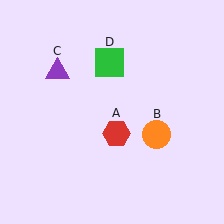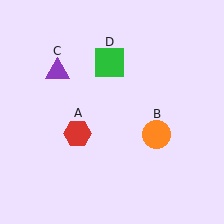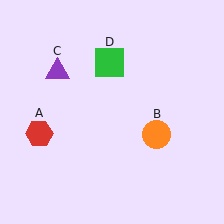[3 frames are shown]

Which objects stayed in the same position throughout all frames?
Orange circle (object B) and purple triangle (object C) and green square (object D) remained stationary.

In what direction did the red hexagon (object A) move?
The red hexagon (object A) moved left.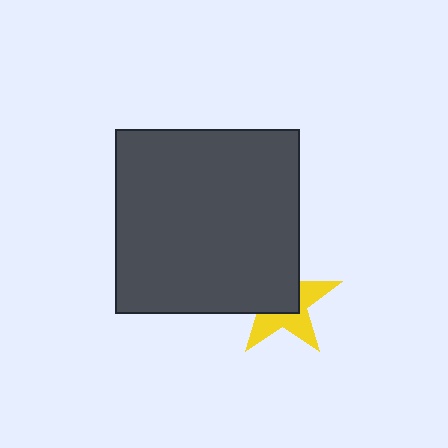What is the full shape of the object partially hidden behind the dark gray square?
The partially hidden object is a yellow star.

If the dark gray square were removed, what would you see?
You would see the complete yellow star.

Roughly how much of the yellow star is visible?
About half of it is visible (roughly 47%).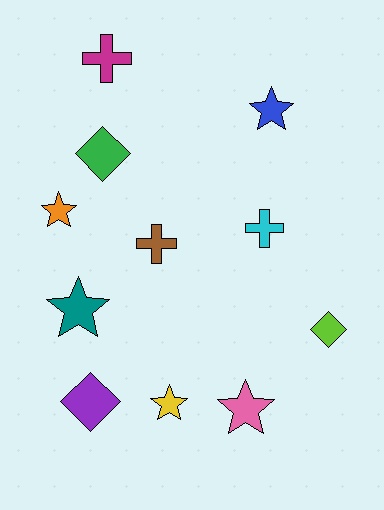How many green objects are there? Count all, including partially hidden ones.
There is 1 green object.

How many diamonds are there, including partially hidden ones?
There are 3 diamonds.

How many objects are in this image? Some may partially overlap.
There are 11 objects.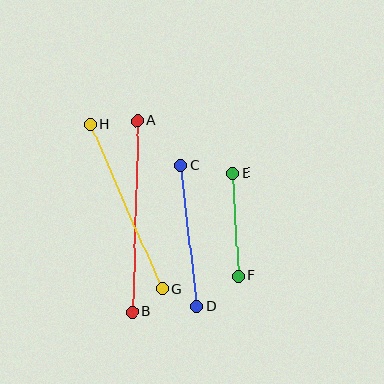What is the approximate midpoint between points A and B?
The midpoint is at approximately (135, 216) pixels.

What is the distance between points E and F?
The distance is approximately 103 pixels.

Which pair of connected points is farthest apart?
Points A and B are farthest apart.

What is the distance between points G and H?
The distance is approximately 180 pixels.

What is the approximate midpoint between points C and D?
The midpoint is at approximately (189, 236) pixels.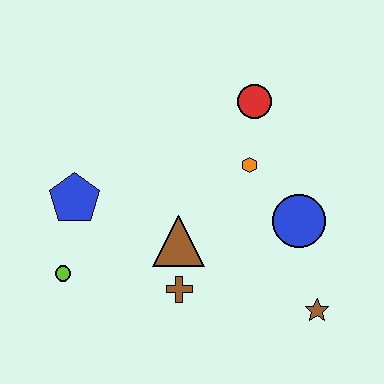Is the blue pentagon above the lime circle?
Yes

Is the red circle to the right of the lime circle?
Yes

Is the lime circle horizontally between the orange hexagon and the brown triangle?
No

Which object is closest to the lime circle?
The blue pentagon is closest to the lime circle.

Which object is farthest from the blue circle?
The lime circle is farthest from the blue circle.